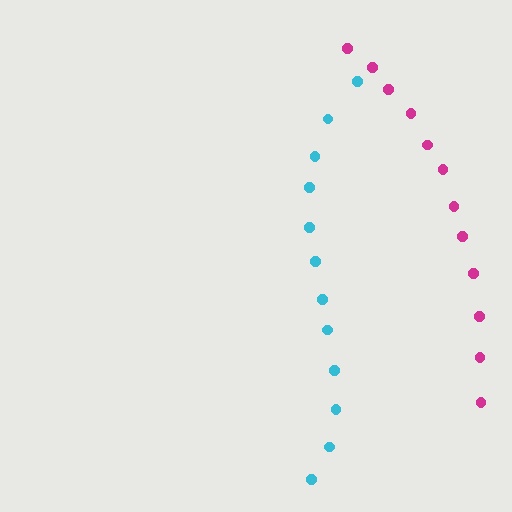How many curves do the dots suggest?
There are 2 distinct paths.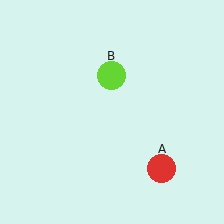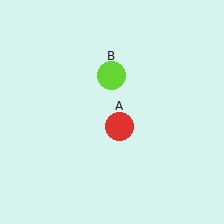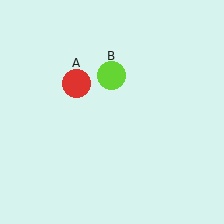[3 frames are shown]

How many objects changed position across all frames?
1 object changed position: red circle (object A).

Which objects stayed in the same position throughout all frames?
Lime circle (object B) remained stationary.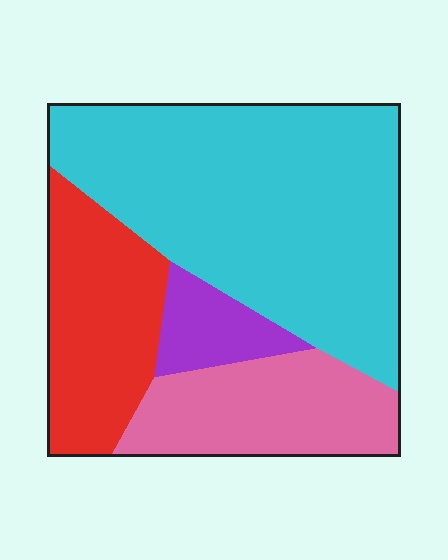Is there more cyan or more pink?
Cyan.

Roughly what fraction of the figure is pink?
Pink covers 19% of the figure.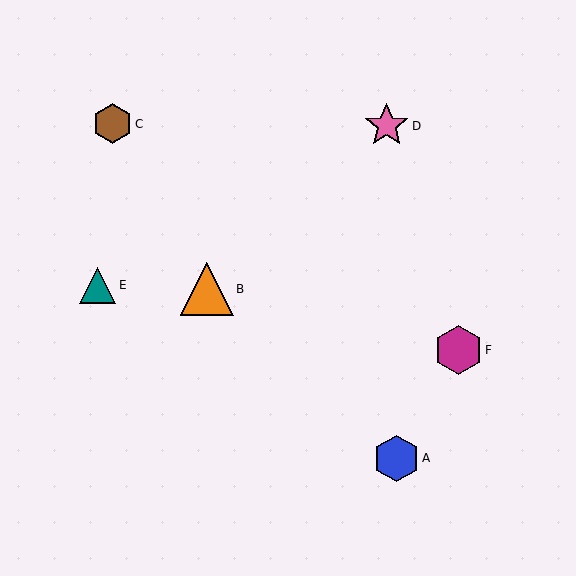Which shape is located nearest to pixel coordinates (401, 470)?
The blue hexagon (labeled A) at (396, 458) is nearest to that location.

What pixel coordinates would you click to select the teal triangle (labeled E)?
Click at (98, 285) to select the teal triangle E.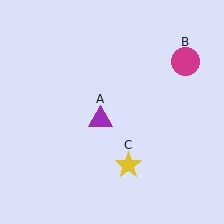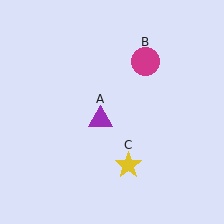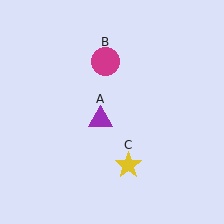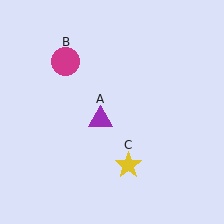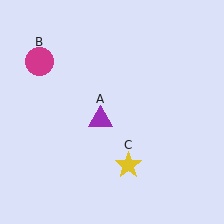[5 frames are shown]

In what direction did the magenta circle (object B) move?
The magenta circle (object B) moved left.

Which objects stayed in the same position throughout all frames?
Purple triangle (object A) and yellow star (object C) remained stationary.